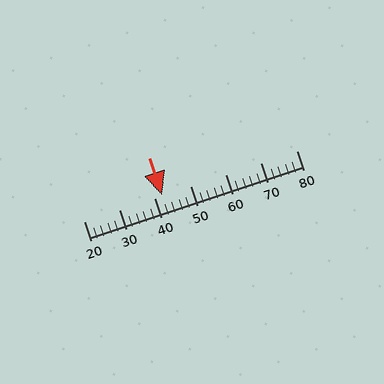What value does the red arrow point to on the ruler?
The red arrow points to approximately 42.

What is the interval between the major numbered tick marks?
The major tick marks are spaced 10 units apart.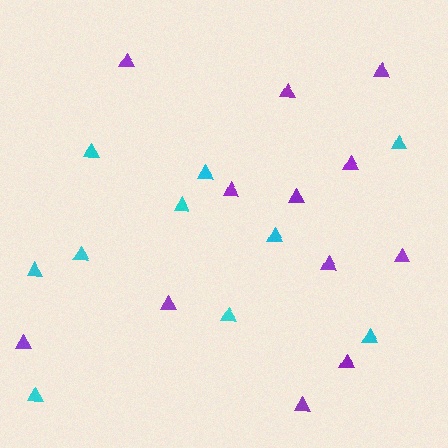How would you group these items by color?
There are 2 groups: one group of cyan triangles (10) and one group of purple triangles (12).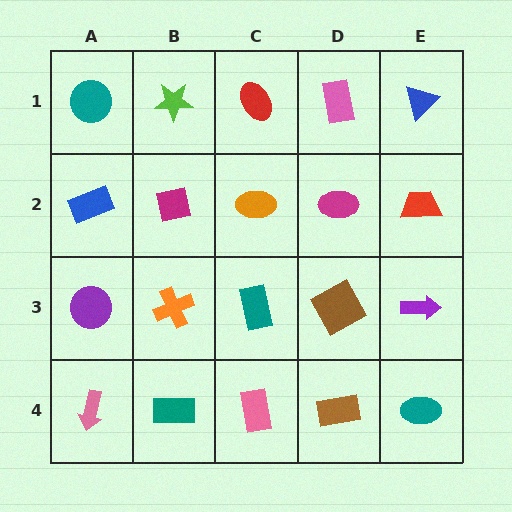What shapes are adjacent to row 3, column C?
An orange ellipse (row 2, column C), a pink rectangle (row 4, column C), an orange cross (row 3, column B), a brown square (row 3, column D).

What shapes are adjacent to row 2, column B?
A lime star (row 1, column B), an orange cross (row 3, column B), a blue rectangle (row 2, column A), an orange ellipse (row 2, column C).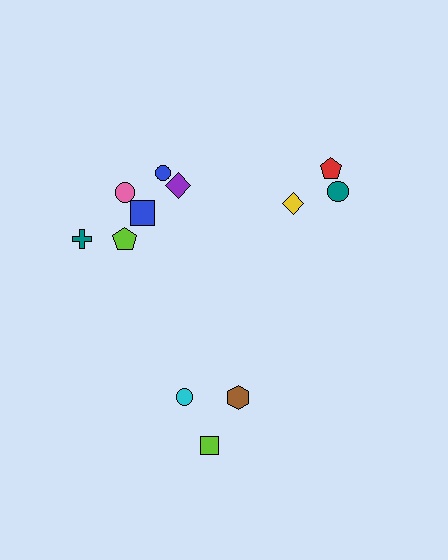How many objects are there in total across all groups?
There are 12 objects.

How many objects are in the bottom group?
There are 3 objects.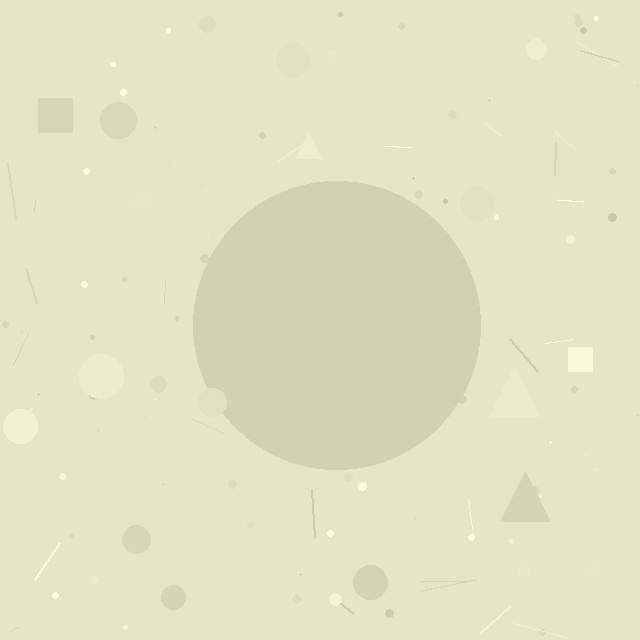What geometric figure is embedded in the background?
A circle is embedded in the background.